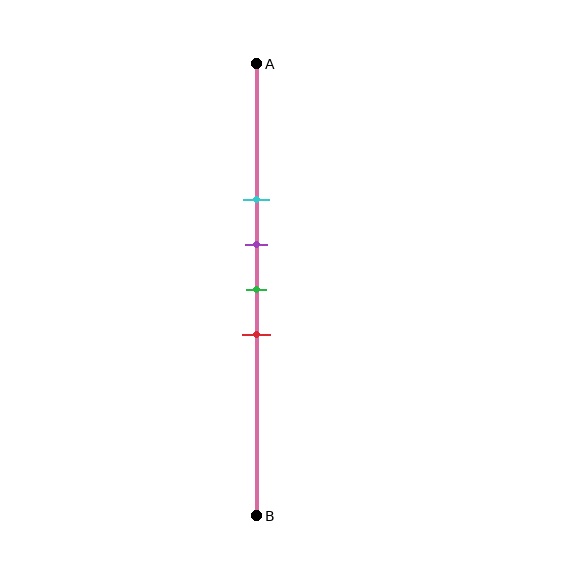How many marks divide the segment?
There are 4 marks dividing the segment.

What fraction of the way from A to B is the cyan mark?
The cyan mark is approximately 30% (0.3) of the way from A to B.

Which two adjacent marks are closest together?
The purple and green marks are the closest adjacent pair.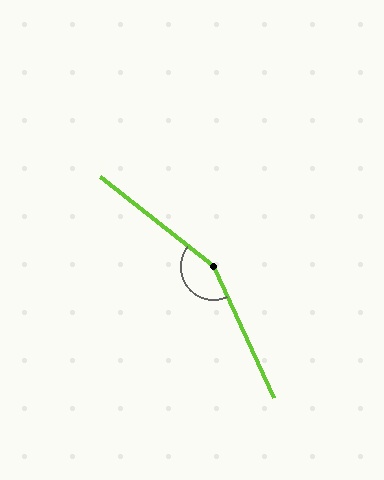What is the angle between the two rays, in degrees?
Approximately 153 degrees.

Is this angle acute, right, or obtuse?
It is obtuse.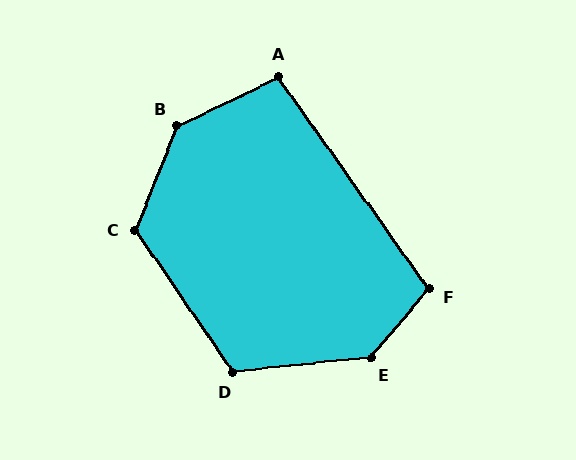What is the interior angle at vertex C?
Approximately 124 degrees (obtuse).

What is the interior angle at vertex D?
Approximately 119 degrees (obtuse).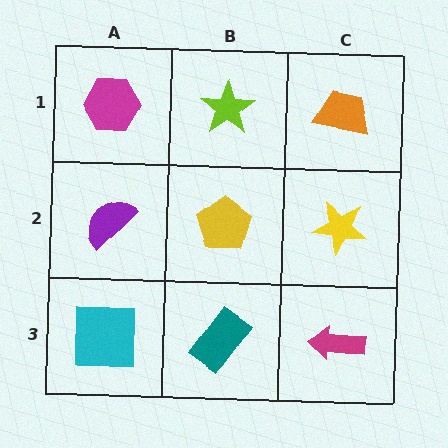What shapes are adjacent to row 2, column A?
A magenta hexagon (row 1, column A), a cyan square (row 3, column A), a yellow pentagon (row 2, column B).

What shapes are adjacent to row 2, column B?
A lime star (row 1, column B), a teal rectangle (row 3, column B), a purple semicircle (row 2, column A), a yellow star (row 2, column C).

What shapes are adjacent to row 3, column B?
A yellow pentagon (row 2, column B), a cyan square (row 3, column A), a magenta arrow (row 3, column C).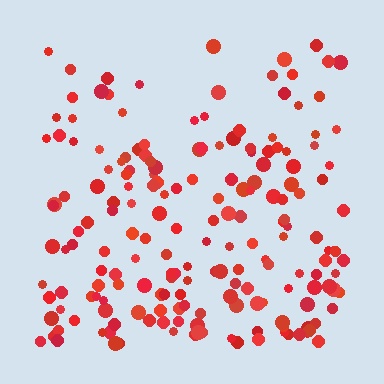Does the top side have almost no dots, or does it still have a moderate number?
Still a moderate number, just noticeably fewer than the bottom.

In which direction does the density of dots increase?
From top to bottom, with the bottom side densest.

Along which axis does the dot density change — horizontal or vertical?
Vertical.